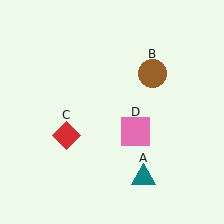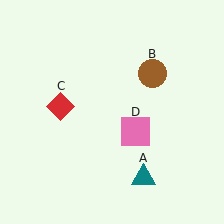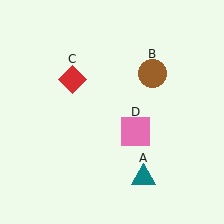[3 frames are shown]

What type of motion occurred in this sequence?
The red diamond (object C) rotated clockwise around the center of the scene.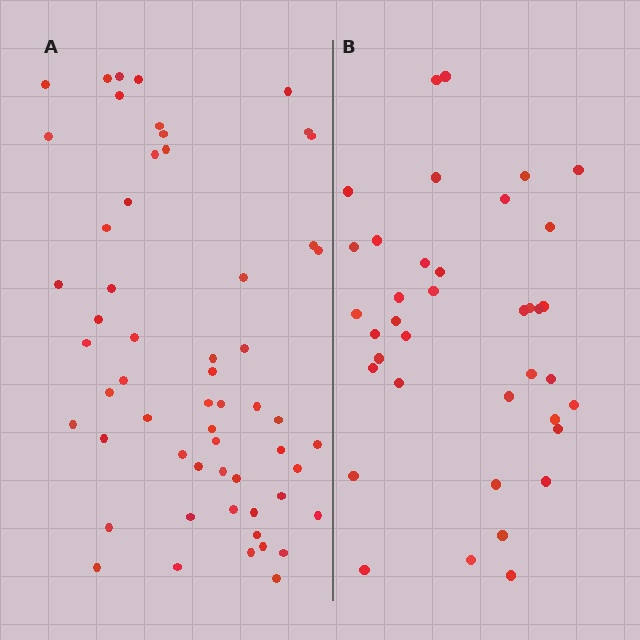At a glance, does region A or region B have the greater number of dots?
Region A (the left region) has more dots.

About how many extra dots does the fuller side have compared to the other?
Region A has approximately 20 more dots than region B.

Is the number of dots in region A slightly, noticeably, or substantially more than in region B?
Region A has substantially more. The ratio is roughly 1.5 to 1.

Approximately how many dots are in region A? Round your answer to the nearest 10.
About 60 dots. (The exact count is 57, which rounds to 60.)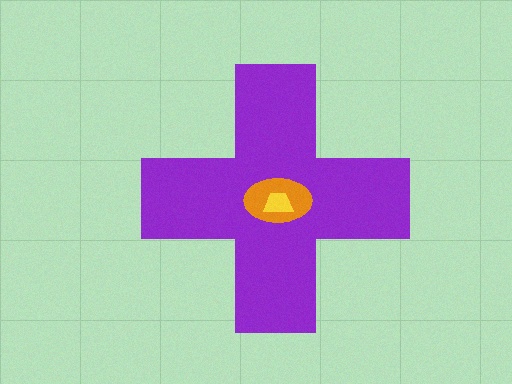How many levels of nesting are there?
3.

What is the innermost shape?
The yellow trapezoid.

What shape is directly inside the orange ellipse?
The yellow trapezoid.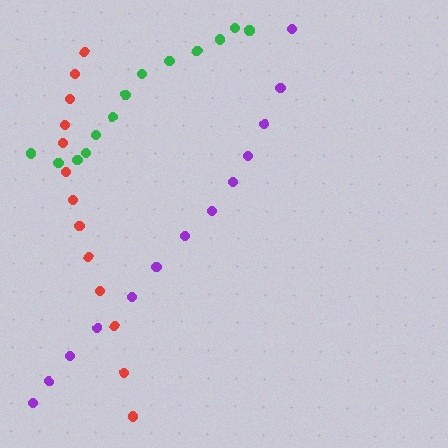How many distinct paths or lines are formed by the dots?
There are 3 distinct paths.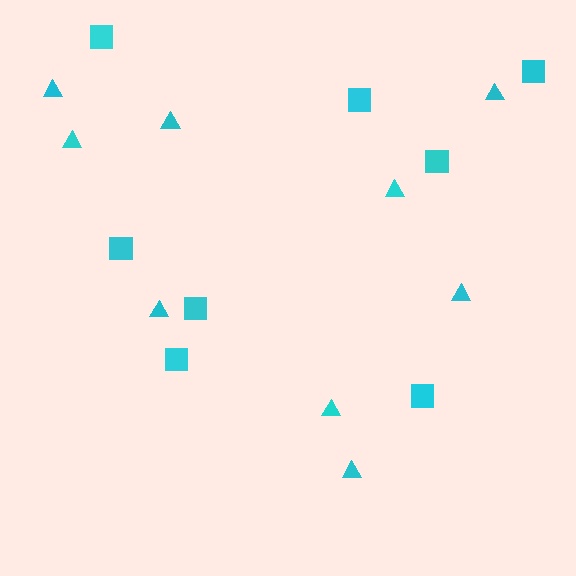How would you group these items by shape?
There are 2 groups: one group of squares (8) and one group of triangles (9).